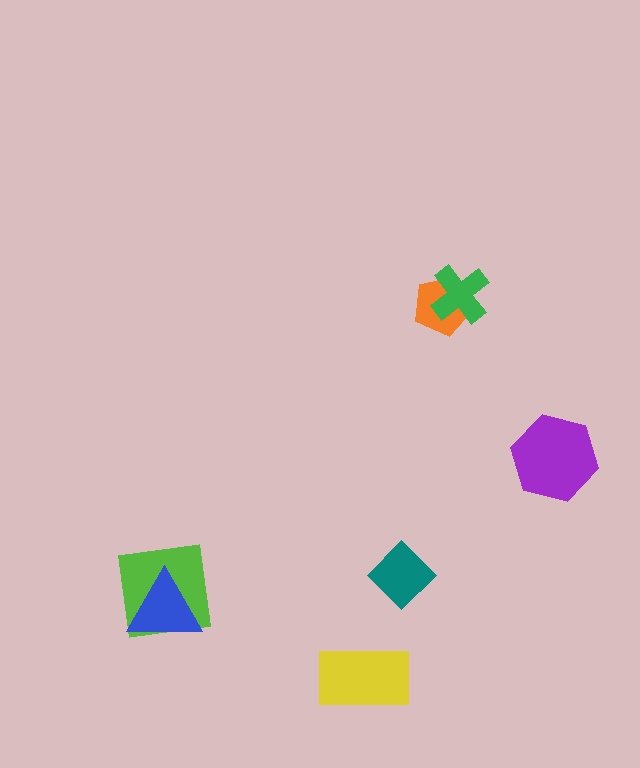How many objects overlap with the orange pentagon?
1 object overlaps with the orange pentagon.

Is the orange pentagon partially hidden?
Yes, it is partially covered by another shape.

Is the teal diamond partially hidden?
No, no other shape covers it.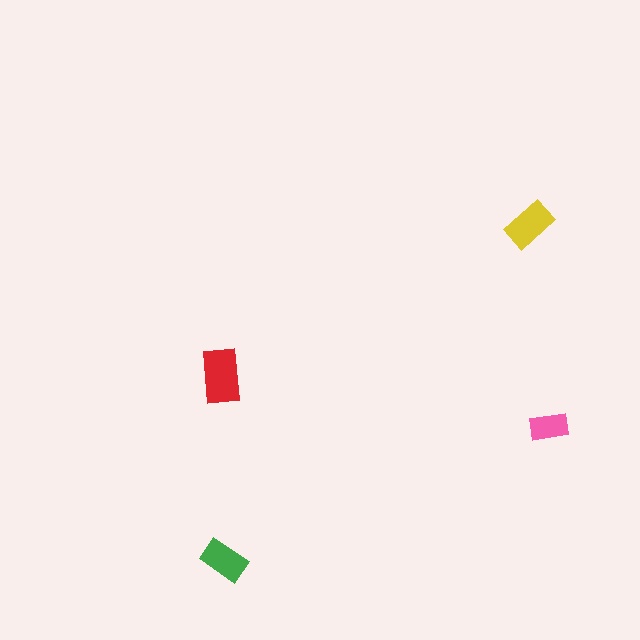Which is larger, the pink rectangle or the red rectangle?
The red one.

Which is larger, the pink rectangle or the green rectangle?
The green one.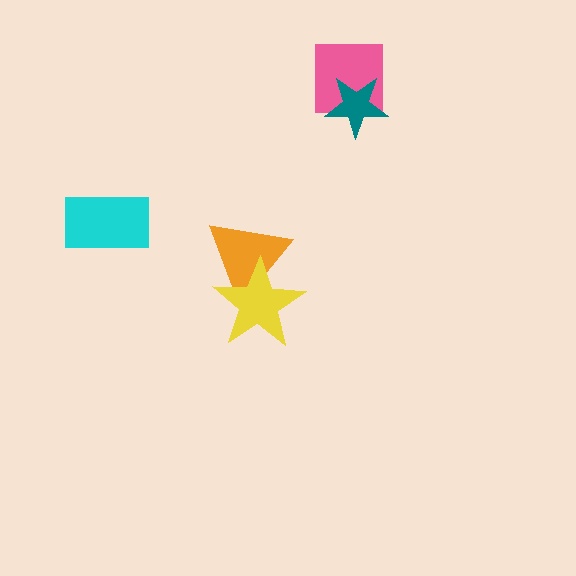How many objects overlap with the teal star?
1 object overlaps with the teal star.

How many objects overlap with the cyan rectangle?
0 objects overlap with the cyan rectangle.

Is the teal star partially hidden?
No, no other shape covers it.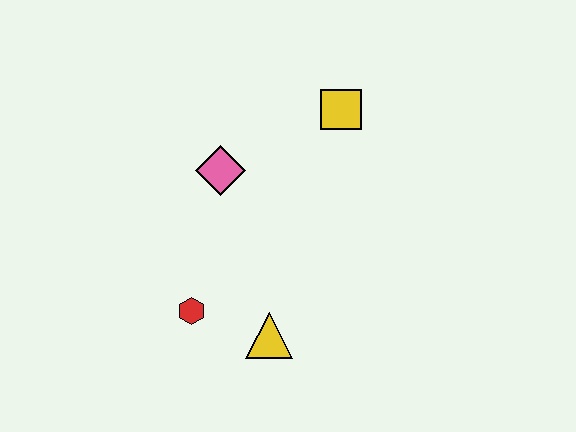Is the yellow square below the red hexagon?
No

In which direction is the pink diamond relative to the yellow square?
The pink diamond is to the left of the yellow square.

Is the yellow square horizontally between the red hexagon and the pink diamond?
No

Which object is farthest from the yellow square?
The red hexagon is farthest from the yellow square.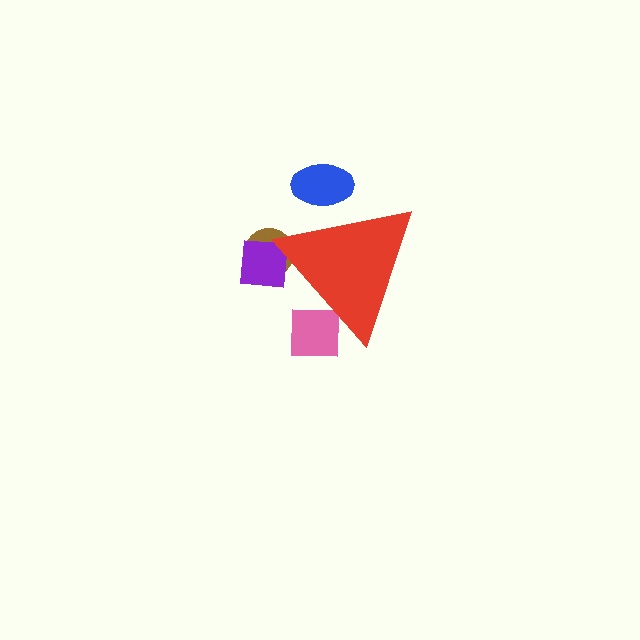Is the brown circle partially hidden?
Yes, the brown circle is partially hidden behind the red triangle.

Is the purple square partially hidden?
Yes, the purple square is partially hidden behind the red triangle.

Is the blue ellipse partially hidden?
Yes, the blue ellipse is partially hidden behind the red triangle.